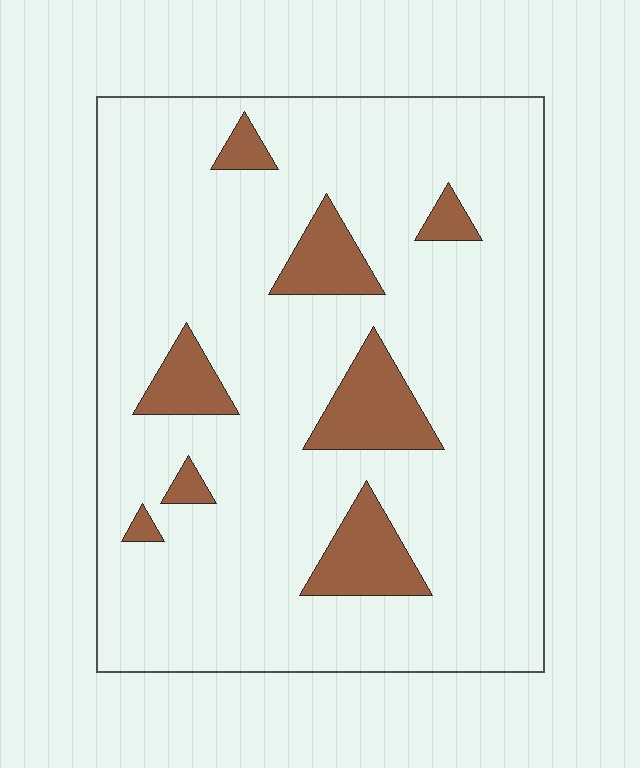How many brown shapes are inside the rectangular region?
8.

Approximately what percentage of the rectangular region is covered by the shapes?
Approximately 15%.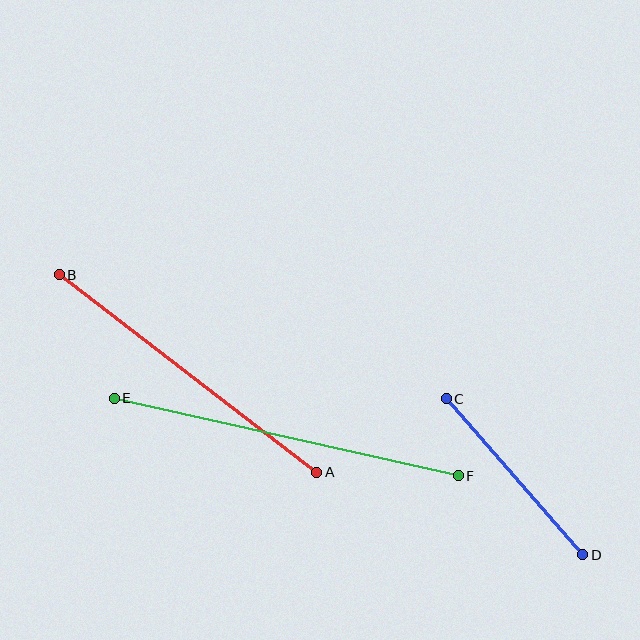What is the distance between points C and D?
The distance is approximately 207 pixels.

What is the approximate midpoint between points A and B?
The midpoint is at approximately (188, 373) pixels.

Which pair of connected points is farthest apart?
Points E and F are farthest apart.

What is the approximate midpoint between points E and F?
The midpoint is at approximately (286, 437) pixels.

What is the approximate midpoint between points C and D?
The midpoint is at approximately (514, 477) pixels.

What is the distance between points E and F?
The distance is approximately 353 pixels.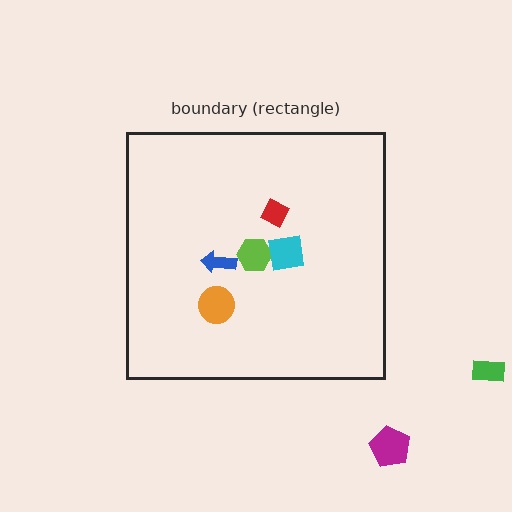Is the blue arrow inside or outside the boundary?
Inside.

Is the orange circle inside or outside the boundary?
Inside.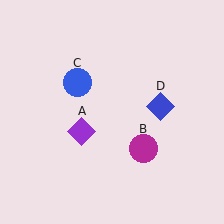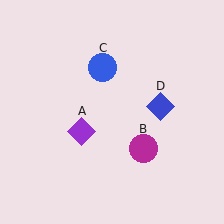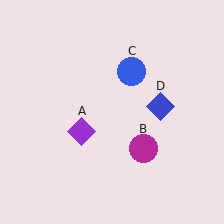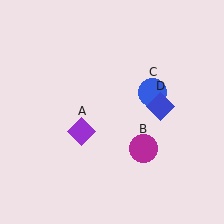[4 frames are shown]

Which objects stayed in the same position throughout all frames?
Purple diamond (object A) and magenta circle (object B) and blue diamond (object D) remained stationary.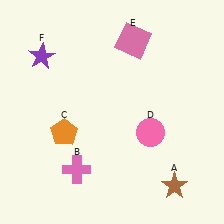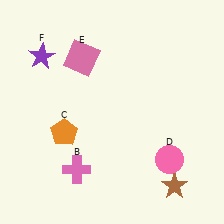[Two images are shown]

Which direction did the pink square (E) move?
The pink square (E) moved left.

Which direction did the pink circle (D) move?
The pink circle (D) moved down.